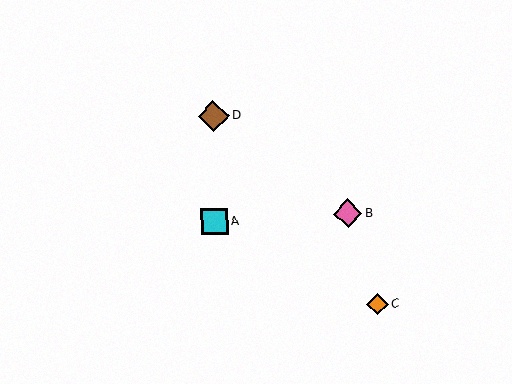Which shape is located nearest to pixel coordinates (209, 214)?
The cyan square (labeled A) at (215, 221) is nearest to that location.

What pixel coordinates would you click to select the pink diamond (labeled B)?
Click at (348, 214) to select the pink diamond B.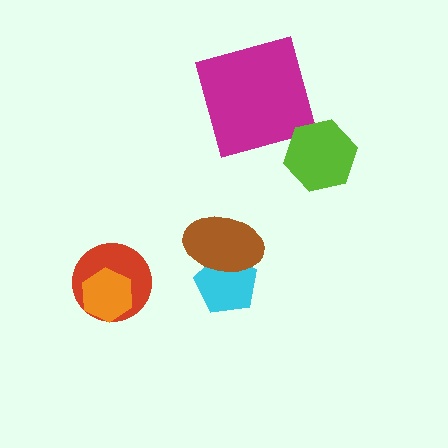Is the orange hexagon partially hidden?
No, no other shape covers it.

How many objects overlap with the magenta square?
0 objects overlap with the magenta square.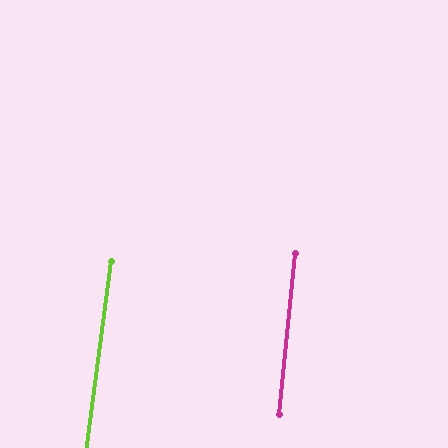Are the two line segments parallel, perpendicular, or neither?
Parallel — their directions differ by only 1.8°.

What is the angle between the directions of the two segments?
Approximately 2 degrees.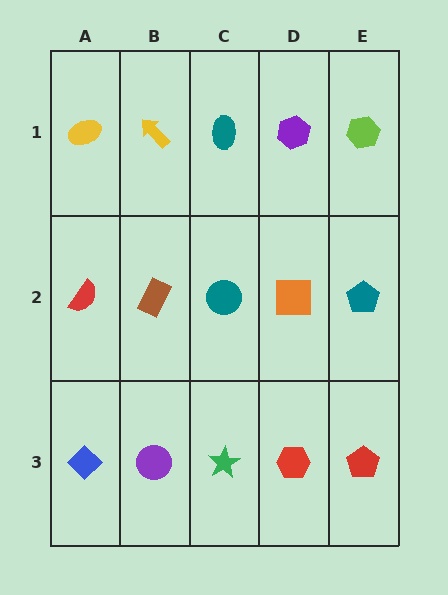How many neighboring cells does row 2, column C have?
4.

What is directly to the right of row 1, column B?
A teal ellipse.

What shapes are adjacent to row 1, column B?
A brown rectangle (row 2, column B), a yellow ellipse (row 1, column A), a teal ellipse (row 1, column C).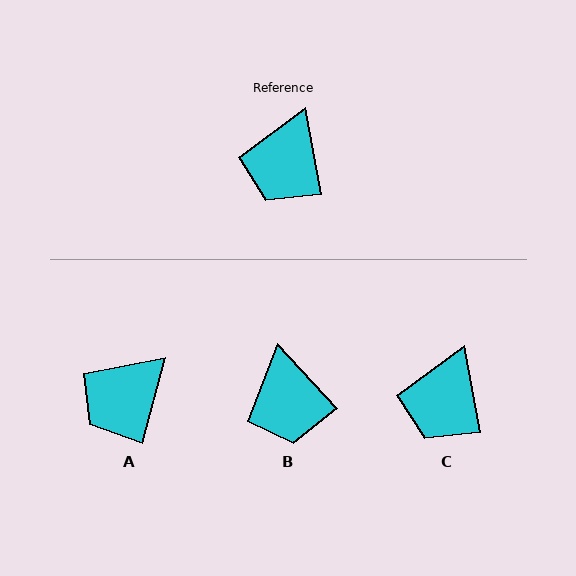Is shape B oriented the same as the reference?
No, it is off by about 32 degrees.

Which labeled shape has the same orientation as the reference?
C.